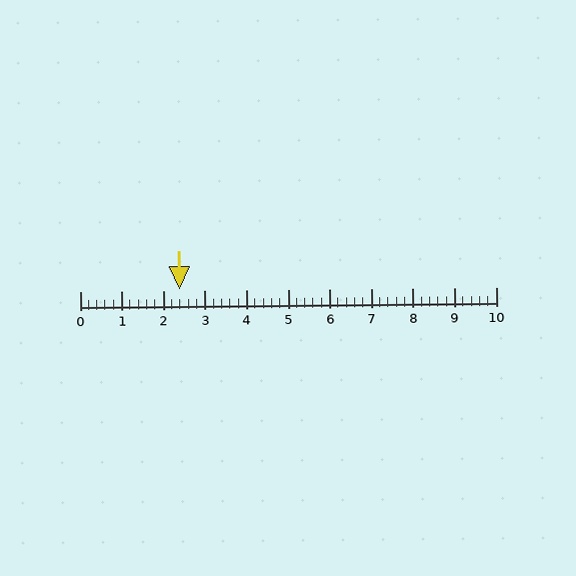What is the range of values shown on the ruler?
The ruler shows values from 0 to 10.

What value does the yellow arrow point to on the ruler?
The yellow arrow points to approximately 2.4.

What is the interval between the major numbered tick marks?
The major tick marks are spaced 1 units apart.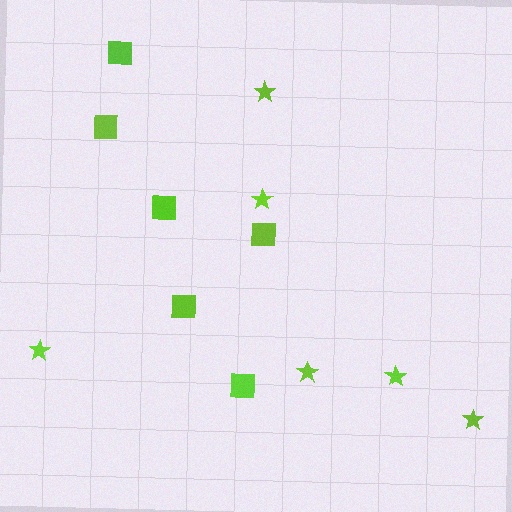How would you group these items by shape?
There are 2 groups: one group of squares (6) and one group of stars (6).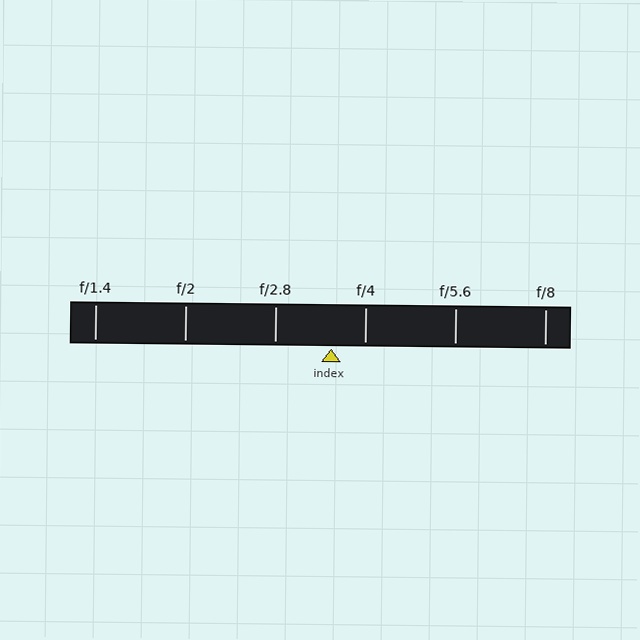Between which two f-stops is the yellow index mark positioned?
The index mark is between f/2.8 and f/4.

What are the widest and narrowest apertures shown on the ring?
The widest aperture shown is f/1.4 and the narrowest is f/8.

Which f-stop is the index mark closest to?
The index mark is closest to f/4.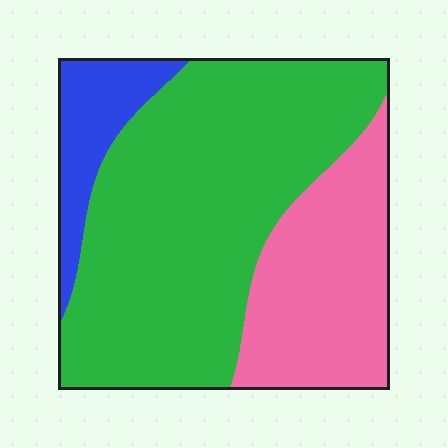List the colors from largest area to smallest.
From largest to smallest: green, pink, blue.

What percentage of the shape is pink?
Pink covers around 30% of the shape.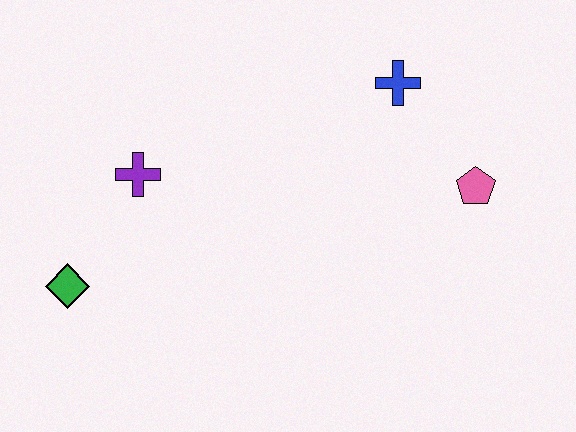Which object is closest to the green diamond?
The purple cross is closest to the green diamond.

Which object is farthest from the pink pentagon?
The green diamond is farthest from the pink pentagon.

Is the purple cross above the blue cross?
No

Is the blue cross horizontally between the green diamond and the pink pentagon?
Yes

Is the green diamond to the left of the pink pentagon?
Yes